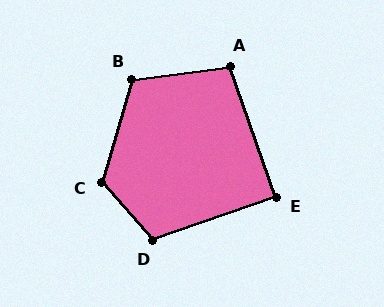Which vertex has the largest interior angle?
C, at approximately 122 degrees.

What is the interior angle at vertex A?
Approximately 102 degrees (obtuse).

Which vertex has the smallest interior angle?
E, at approximately 90 degrees.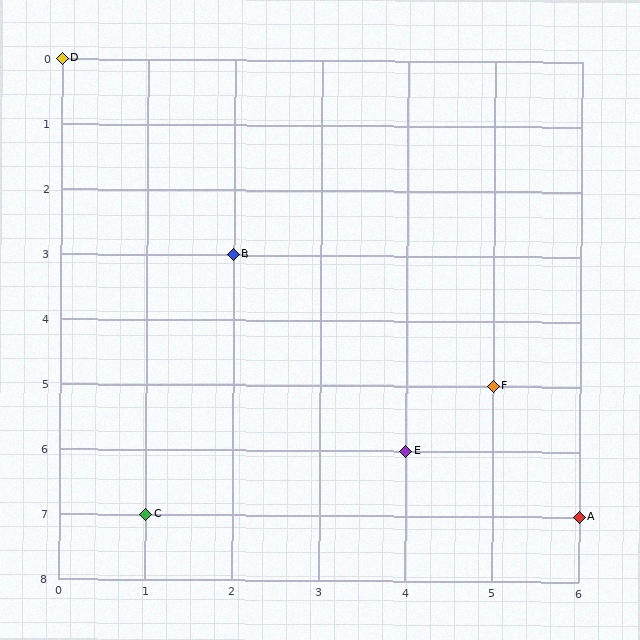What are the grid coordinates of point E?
Point E is at grid coordinates (4, 6).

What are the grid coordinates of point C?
Point C is at grid coordinates (1, 7).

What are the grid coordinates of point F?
Point F is at grid coordinates (5, 5).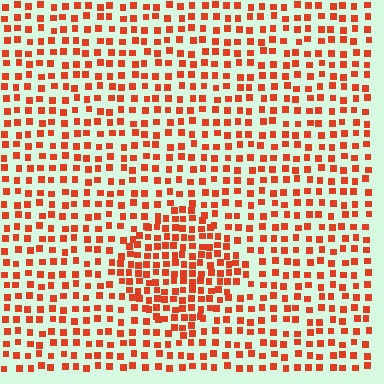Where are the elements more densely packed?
The elements are more densely packed inside the diamond boundary.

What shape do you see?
I see a diamond.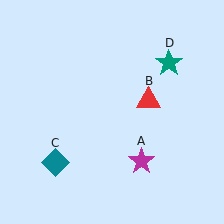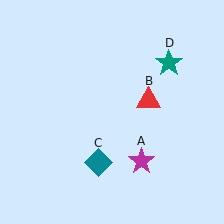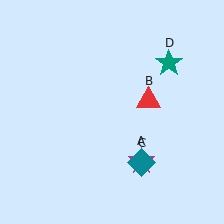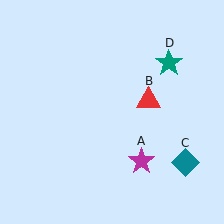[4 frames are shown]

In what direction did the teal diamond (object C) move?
The teal diamond (object C) moved right.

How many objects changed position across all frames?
1 object changed position: teal diamond (object C).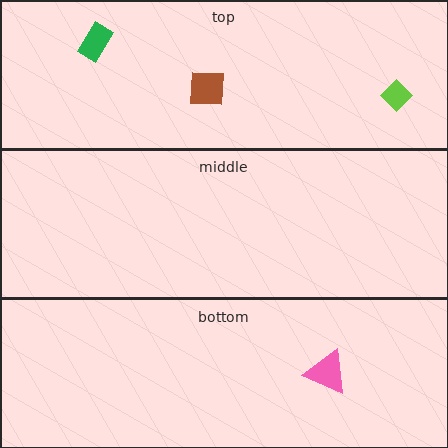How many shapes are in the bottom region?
1.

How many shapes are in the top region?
3.